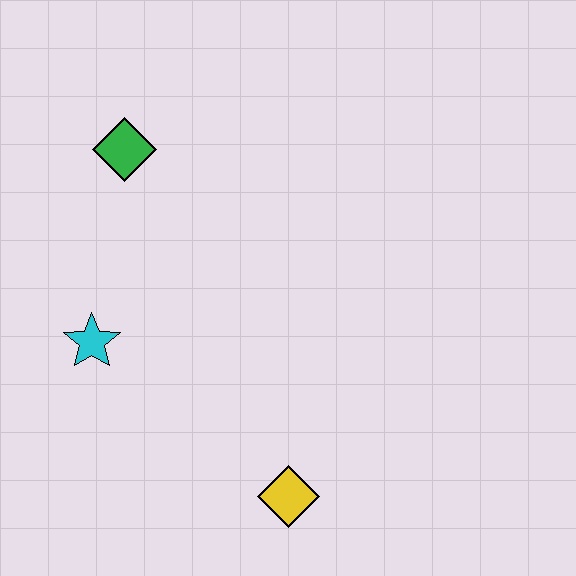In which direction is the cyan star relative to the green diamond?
The cyan star is below the green diamond.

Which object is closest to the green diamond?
The cyan star is closest to the green diamond.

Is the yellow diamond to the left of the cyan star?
No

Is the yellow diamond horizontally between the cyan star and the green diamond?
No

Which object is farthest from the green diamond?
The yellow diamond is farthest from the green diamond.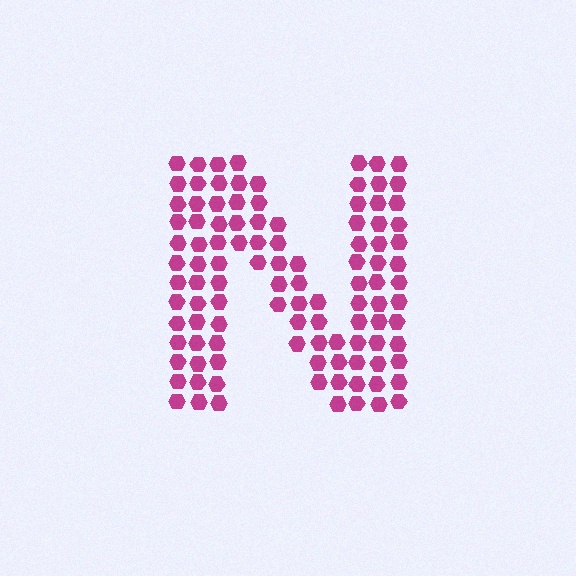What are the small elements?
The small elements are hexagons.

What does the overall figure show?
The overall figure shows the letter N.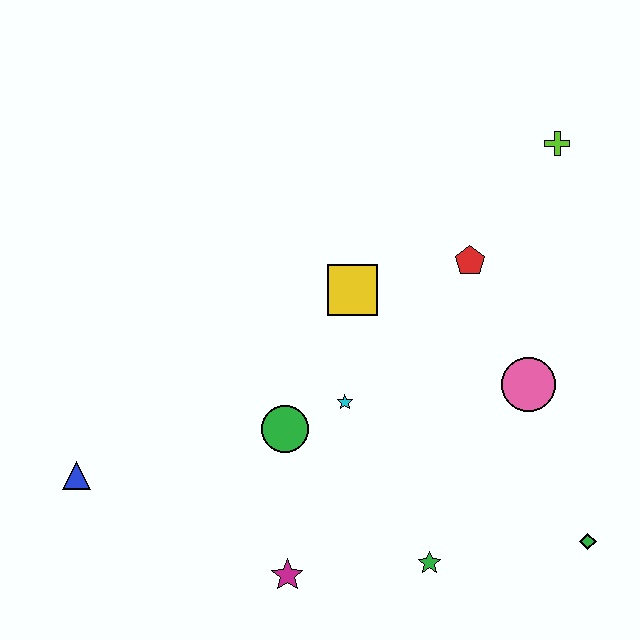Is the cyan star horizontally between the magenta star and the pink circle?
Yes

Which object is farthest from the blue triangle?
The lime cross is farthest from the blue triangle.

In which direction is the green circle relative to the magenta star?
The green circle is above the magenta star.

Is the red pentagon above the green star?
Yes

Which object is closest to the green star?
The magenta star is closest to the green star.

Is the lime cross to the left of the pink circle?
No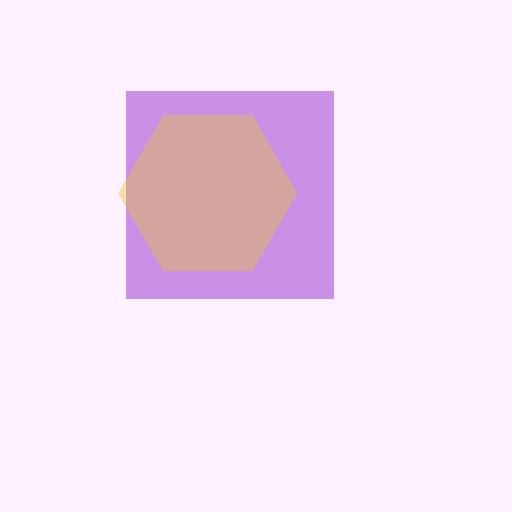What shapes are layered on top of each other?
The layered shapes are: a purple square, a yellow hexagon.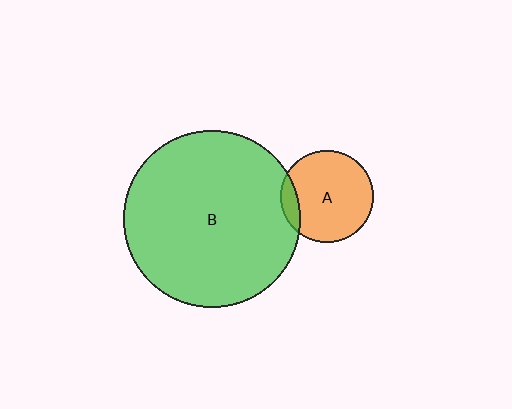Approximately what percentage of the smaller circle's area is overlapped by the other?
Approximately 10%.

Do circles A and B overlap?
Yes.